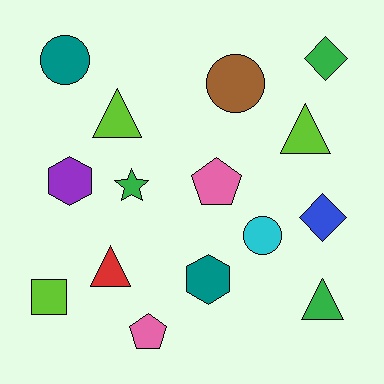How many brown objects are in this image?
There is 1 brown object.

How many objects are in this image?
There are 15 objects.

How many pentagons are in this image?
There are 2 pentagons.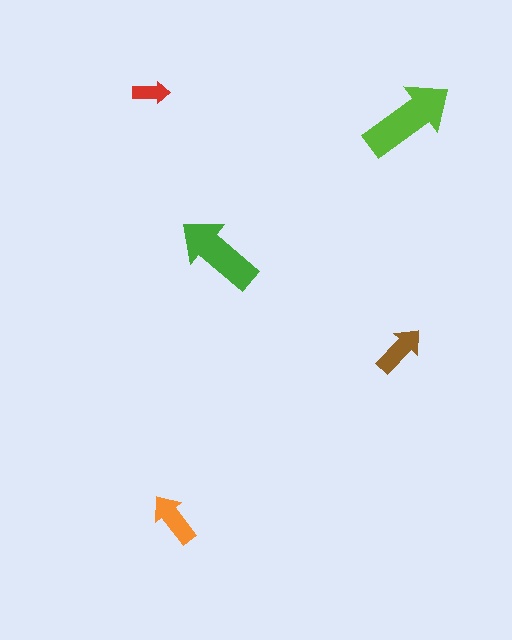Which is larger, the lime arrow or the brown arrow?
The lime one.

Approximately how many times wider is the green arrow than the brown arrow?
About 1.5 times wider.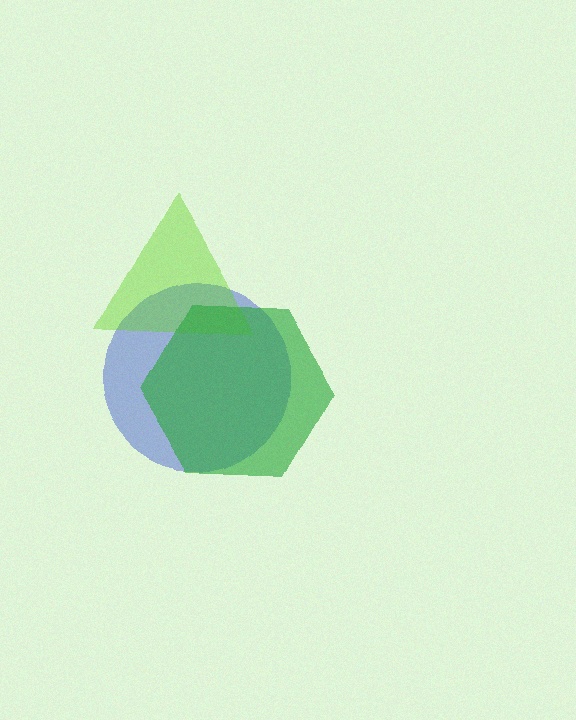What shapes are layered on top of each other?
The layered shapes are: a blue circle, a lime triangle, a green hexagon.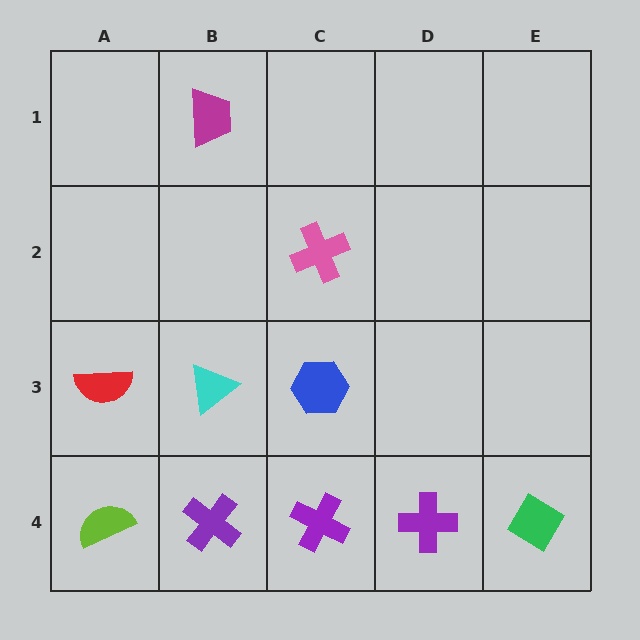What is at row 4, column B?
A purple cross.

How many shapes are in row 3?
3 shapes.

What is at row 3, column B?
A cyan triangle.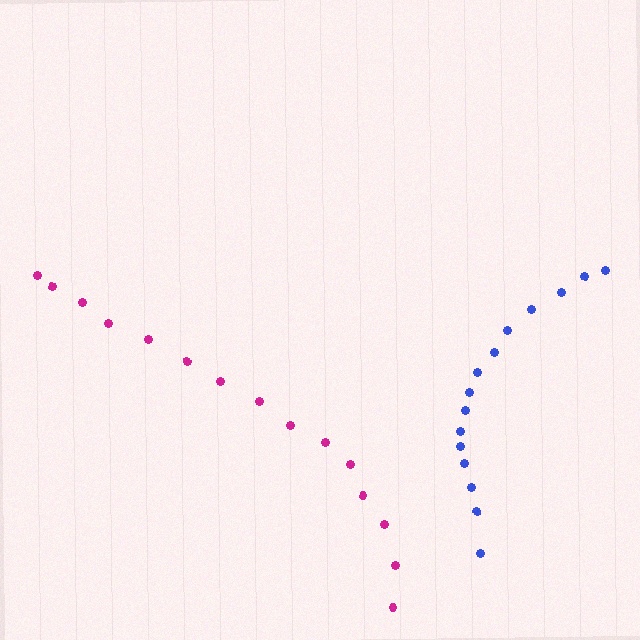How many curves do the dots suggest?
There are 2 distinct paths.